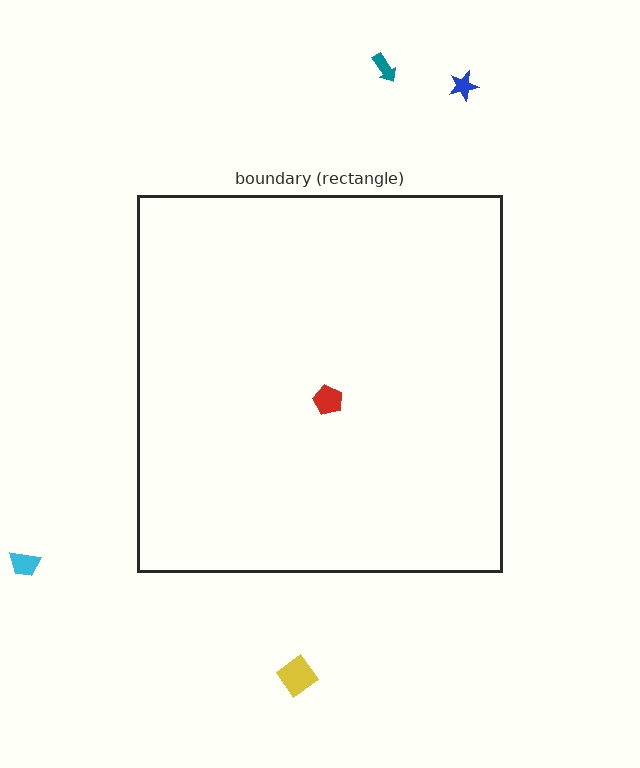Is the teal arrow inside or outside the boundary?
Outside.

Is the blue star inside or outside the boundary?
Outside.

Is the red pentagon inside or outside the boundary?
Inside.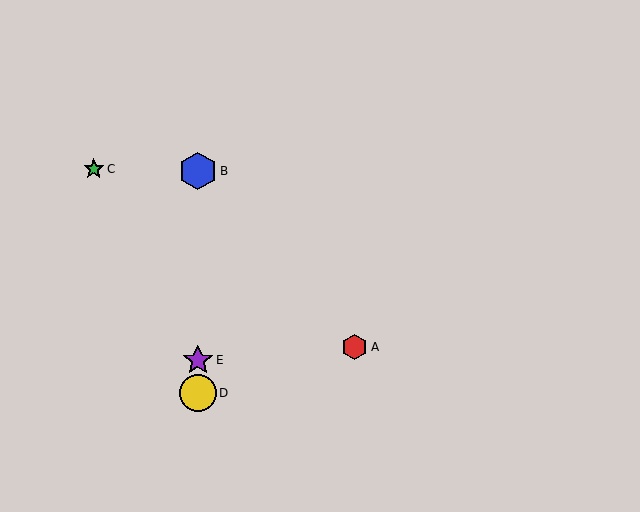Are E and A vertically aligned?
No, E is at x≈198 and A is at x≈355.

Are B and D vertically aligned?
Yes, both are at x≈198.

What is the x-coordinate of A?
Object A is at x≈355.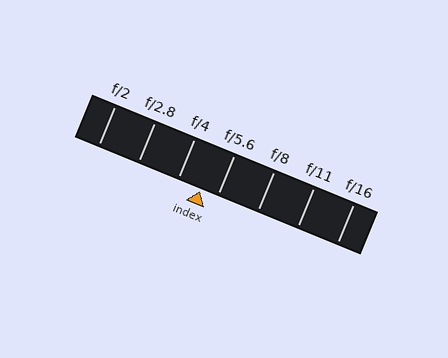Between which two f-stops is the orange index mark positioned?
The index mark is between f/4 and f/5.6.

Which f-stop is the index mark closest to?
The index mark is closest to f/5.6.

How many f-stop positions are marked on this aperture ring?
There are 7 f-stop positions marked.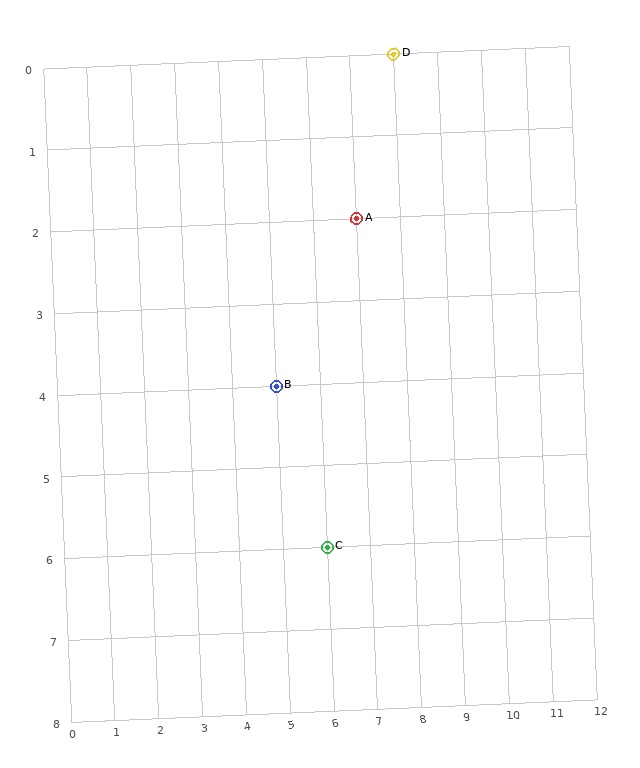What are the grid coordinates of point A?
Point A is at grid coordinates (7, 2).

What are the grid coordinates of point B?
Point B is at grid coordinates (5, 4).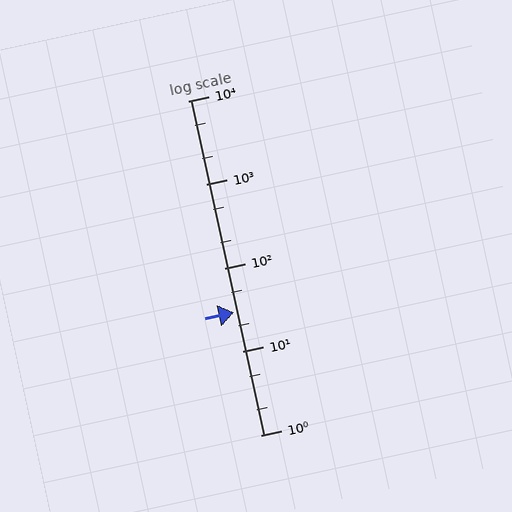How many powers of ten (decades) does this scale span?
The scale spans 4 decades, from 1 to 10000.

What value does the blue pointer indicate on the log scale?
The pointer indicates approximately 29.